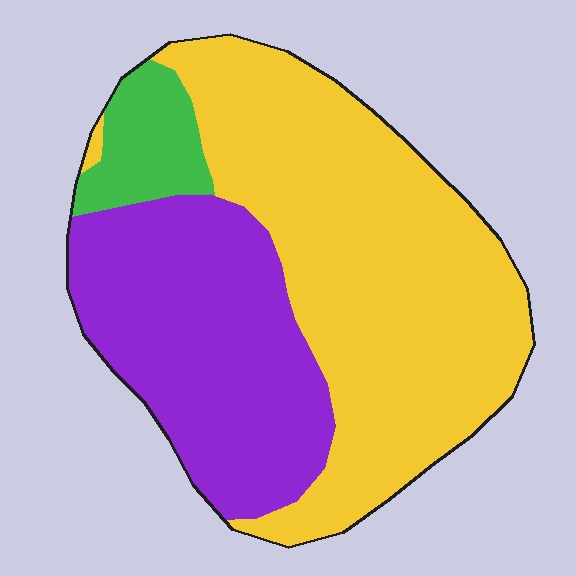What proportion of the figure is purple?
Purple takes up about one third (1/3) of the figure.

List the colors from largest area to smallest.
From largest to smallest: yellow, purple, green.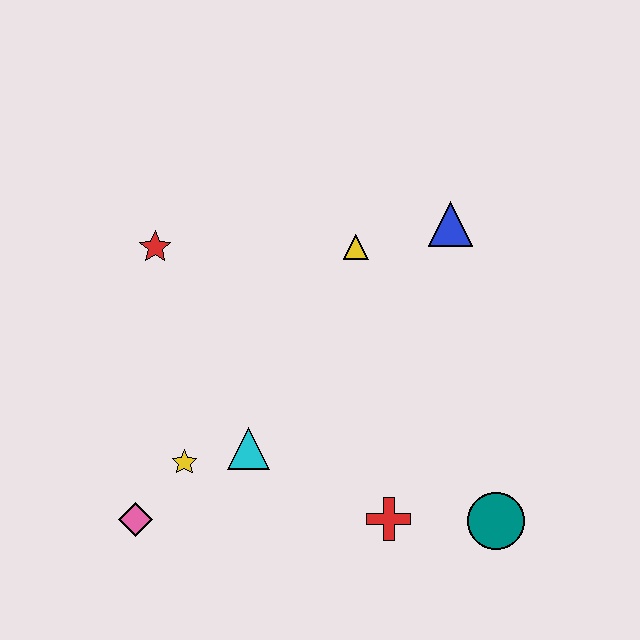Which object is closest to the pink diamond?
The yellow star is closest to the pink diamond.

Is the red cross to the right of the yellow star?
Yes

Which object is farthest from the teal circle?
The red star is farthest from the teal circle.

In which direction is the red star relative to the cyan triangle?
The red star is above the cyan triangle.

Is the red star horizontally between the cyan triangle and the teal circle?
No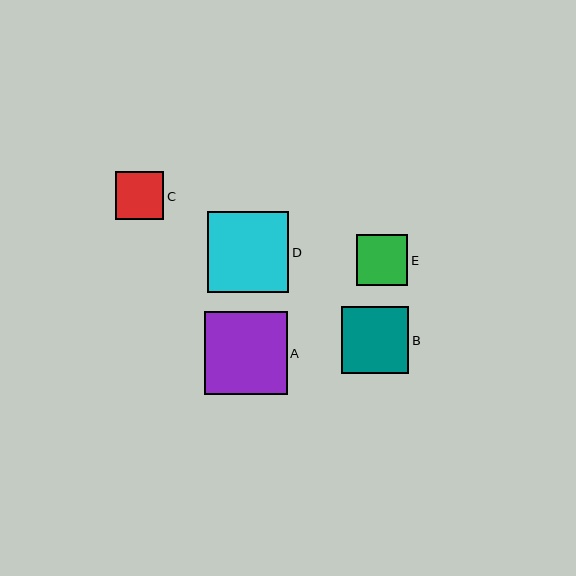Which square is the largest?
Square A is the largest with a size of approximately 83 pixels.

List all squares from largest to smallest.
From largest to smallest: A, D, B, E, C.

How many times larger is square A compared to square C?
Square A is approximately 1.7 times the size of square C.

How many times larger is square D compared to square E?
Square D is approximately 1.6 times the size of square E.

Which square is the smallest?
Square C is the smallest with a size of approximately 48 pixels.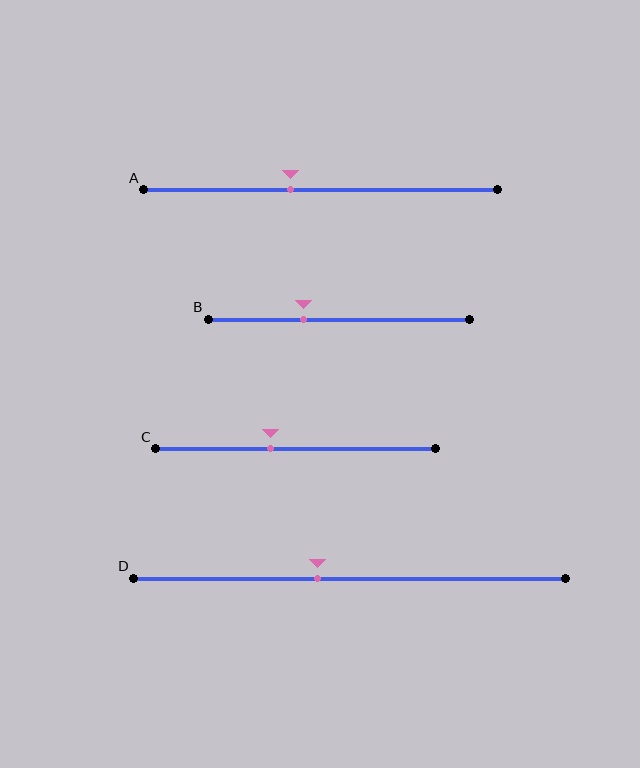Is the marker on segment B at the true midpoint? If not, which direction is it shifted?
No, the marker on segment B is shifted to the left by about 14% of the segment length.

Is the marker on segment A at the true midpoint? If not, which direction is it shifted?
No, the marker on segment A is shifted to the left by about 9% of the segment length.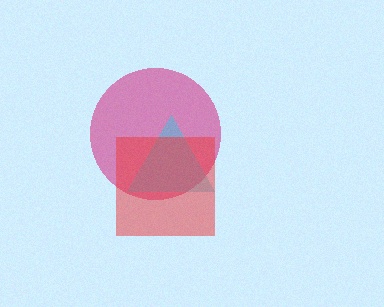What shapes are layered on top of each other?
The layered shapes are: a magenta circle, a cyan triangle, a red square.